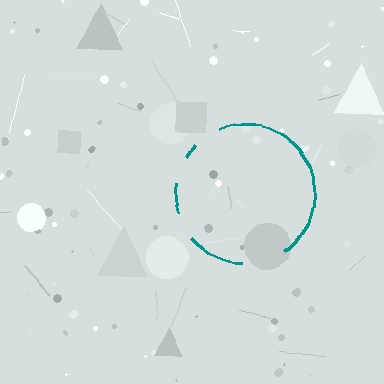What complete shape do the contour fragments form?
The contour fragments form a circle.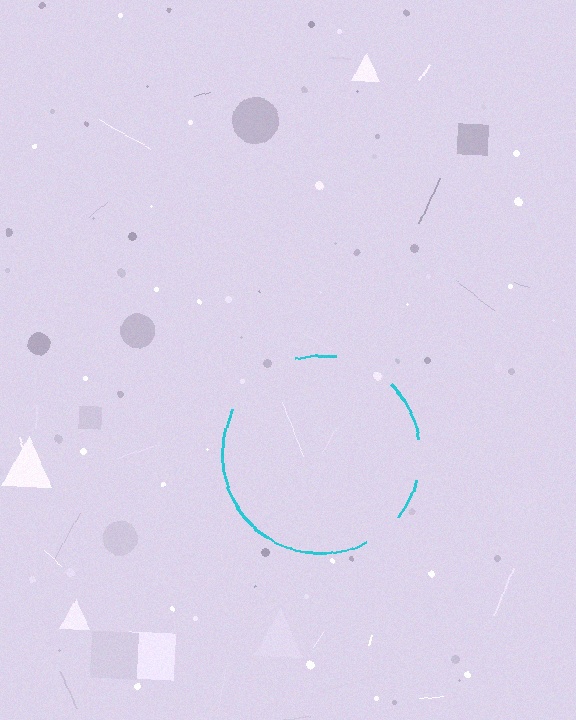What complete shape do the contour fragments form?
The contour fragments form a circle.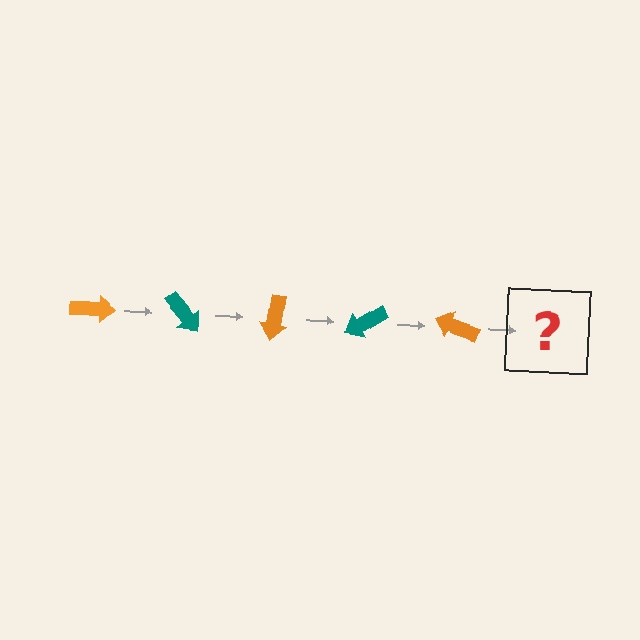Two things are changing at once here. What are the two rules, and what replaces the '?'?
The two rules are that it rotates 50 degrees each step and the color cycles through orange and teal. The '?' should be a teal arrow, rotated 250 degrees from the start.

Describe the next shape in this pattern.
It should be a teal arrow, rotated 250 degrees from the start.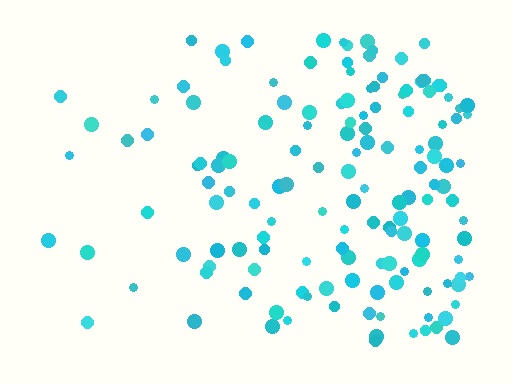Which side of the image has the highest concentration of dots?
The right.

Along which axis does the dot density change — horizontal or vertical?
Horizontal.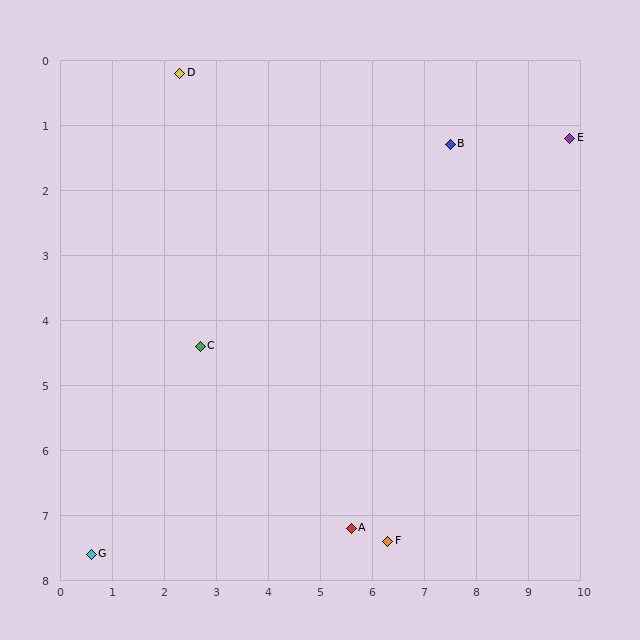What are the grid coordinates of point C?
Point C is at approximately (2.7, 4.4).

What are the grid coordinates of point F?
Point F is at approximately (6.3, 7.4).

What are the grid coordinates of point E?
Point E is at approximately (9.8, 1.2).